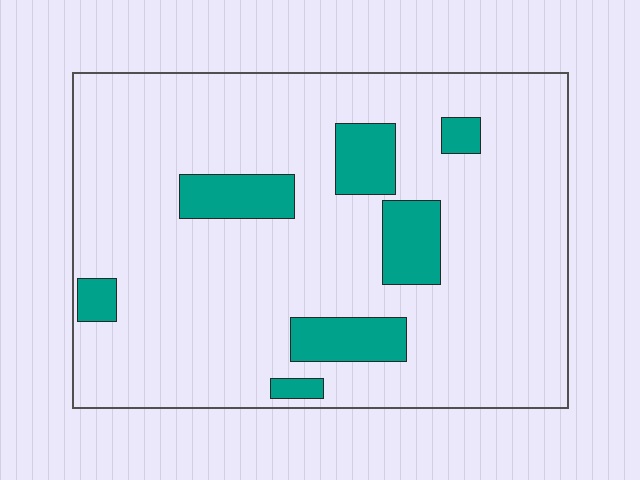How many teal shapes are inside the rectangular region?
7.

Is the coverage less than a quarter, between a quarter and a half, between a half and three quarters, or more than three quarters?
Less than a quarter.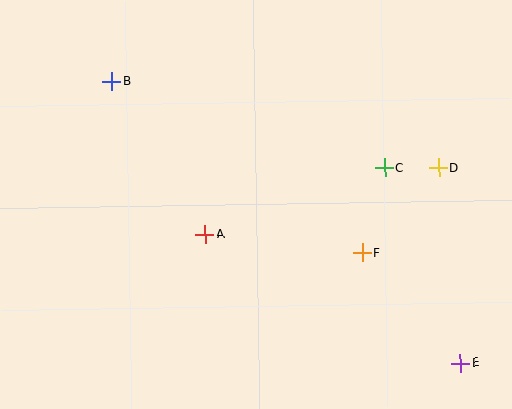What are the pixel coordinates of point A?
Point A is at (205, 234).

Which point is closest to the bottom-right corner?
Point E is closest to the bottom-right corner.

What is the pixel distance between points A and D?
The distance between A and D is 243 pixels.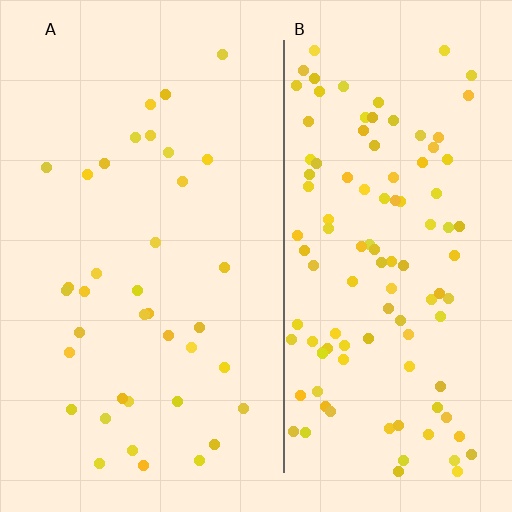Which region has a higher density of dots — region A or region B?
B (the right).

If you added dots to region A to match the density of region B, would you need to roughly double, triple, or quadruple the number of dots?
Approximately triple.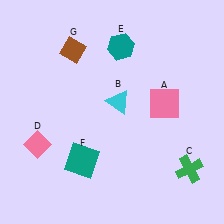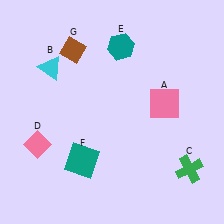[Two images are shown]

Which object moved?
The cyan triangle (B) moved left.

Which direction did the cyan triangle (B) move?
The cyan triangle (B) moved left.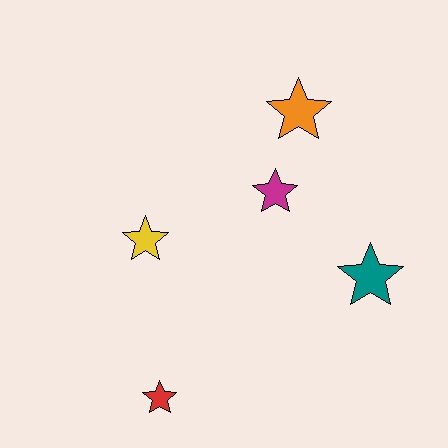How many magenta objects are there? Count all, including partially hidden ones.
There is 1 magenta object.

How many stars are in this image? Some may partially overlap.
There are 5 stars.